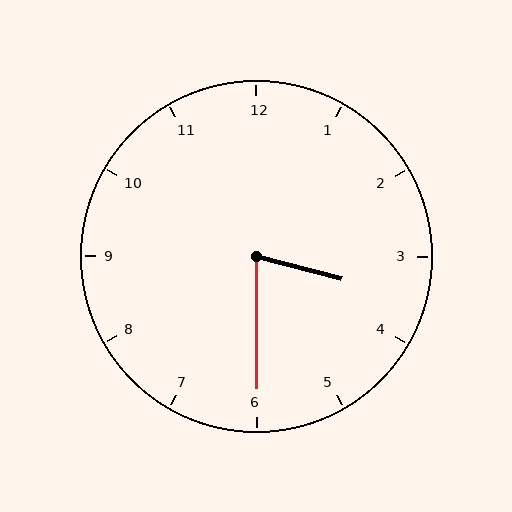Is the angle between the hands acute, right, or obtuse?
It is acute.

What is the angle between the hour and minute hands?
Approximately 75 degrees.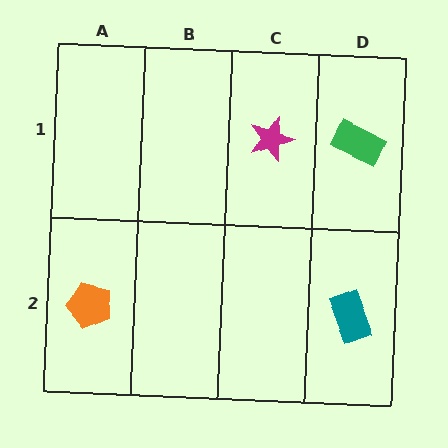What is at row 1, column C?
A magenta star.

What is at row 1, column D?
A green rectangle.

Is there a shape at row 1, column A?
No, that cell is empty.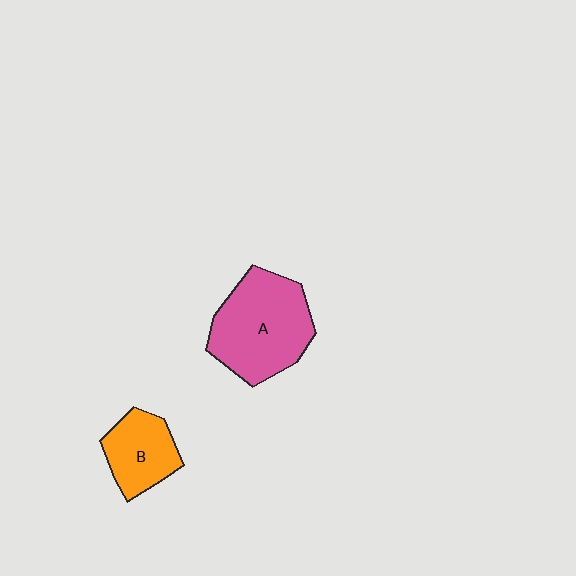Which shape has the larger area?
Shape A (pink).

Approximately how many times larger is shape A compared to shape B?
Approximately 1.8 times.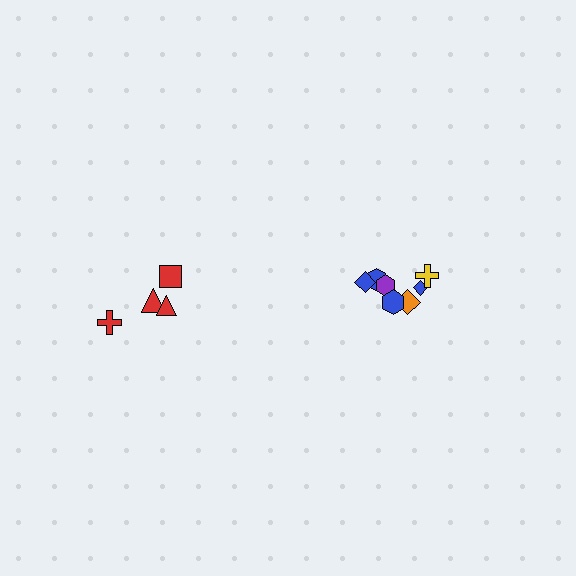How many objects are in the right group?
There are 7 objects.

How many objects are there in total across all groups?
There are 11 objects.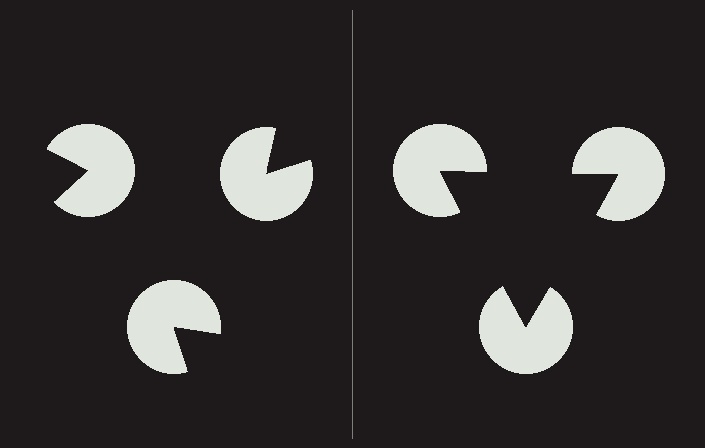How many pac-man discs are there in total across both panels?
6 — 3 on each side.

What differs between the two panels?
The pac-man discs are positioned identically on both sides; only the wedge orientations differ. On the right they align to a triangle; on the left they are misaligned.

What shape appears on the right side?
An illusory triangle.